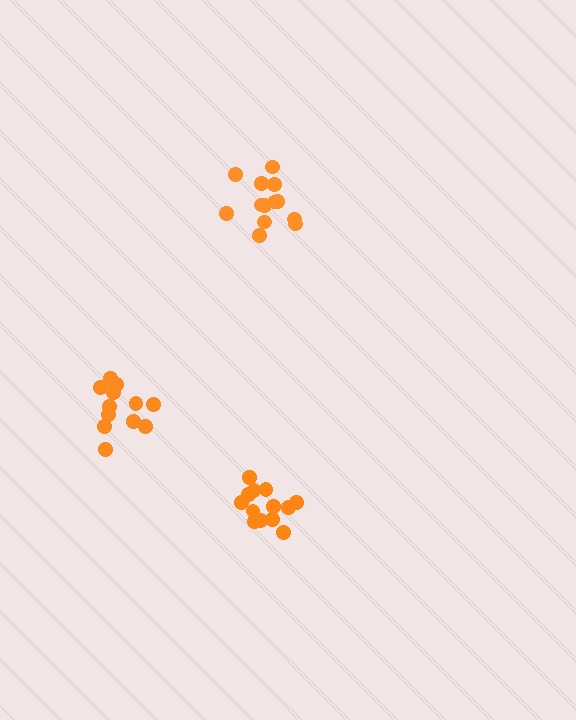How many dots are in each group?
Group 1: 13 dots, Group 2: 13 dots, Group 3: 12 dots (38 total).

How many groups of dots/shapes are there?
There are 3 groups.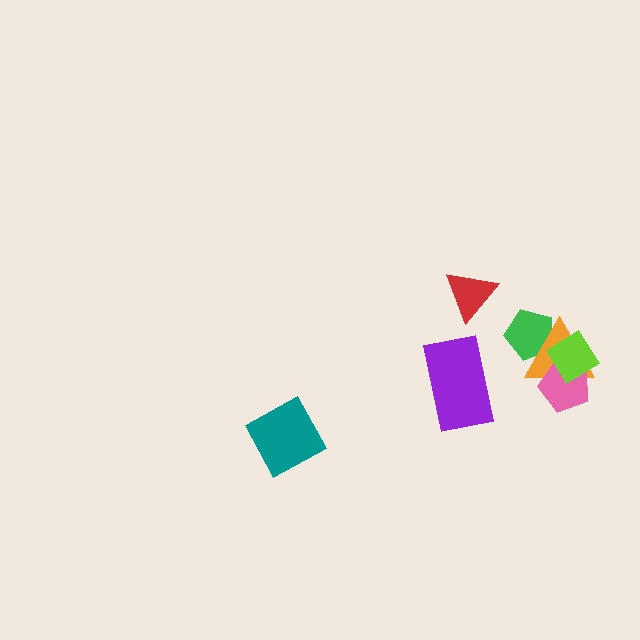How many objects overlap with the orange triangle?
3 objects overlap with the orange triangle.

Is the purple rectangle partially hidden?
No, no other shape covers it.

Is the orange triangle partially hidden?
Yes, it is partially covered by another shape.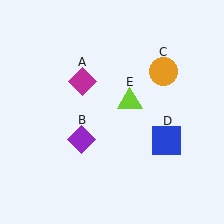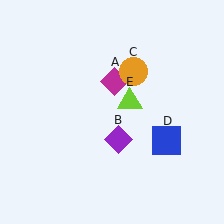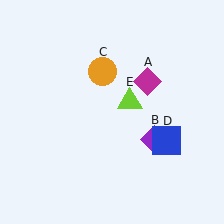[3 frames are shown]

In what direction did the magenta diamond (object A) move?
The magenta diamond (object A) moved right.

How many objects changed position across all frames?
3 objects changed position: magenta diamond (object A), purple diamond (object B), orange circle (object C).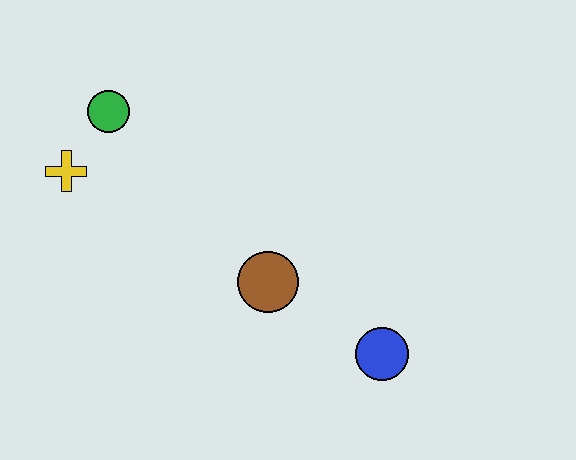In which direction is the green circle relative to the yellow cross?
The green circle is above the yellow cross.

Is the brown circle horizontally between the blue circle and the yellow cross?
Yes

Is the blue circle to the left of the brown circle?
No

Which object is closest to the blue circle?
The brown circle is closest to the blue circle.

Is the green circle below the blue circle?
No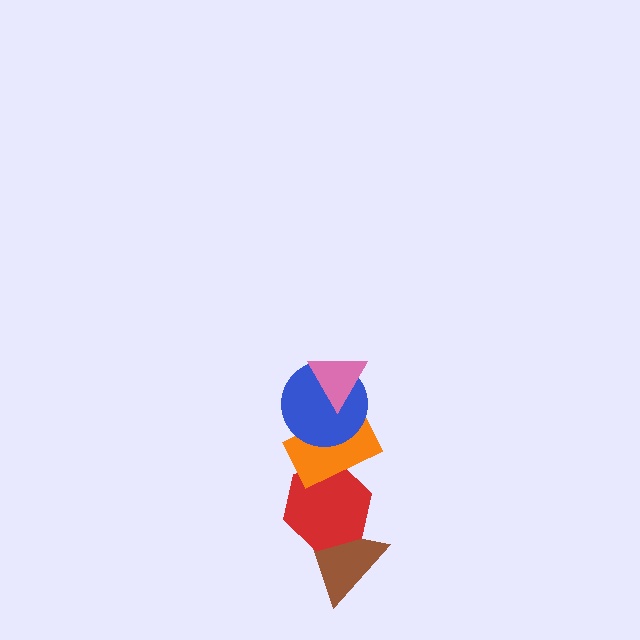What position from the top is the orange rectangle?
The orange rectangle is 3rd from the top.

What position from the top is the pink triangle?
The pink triangle is 1st from the top.